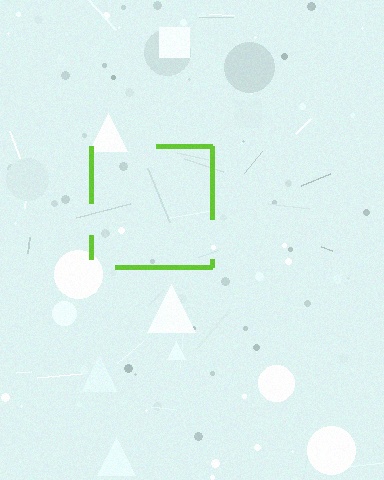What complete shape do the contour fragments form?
The contour fragments form a square.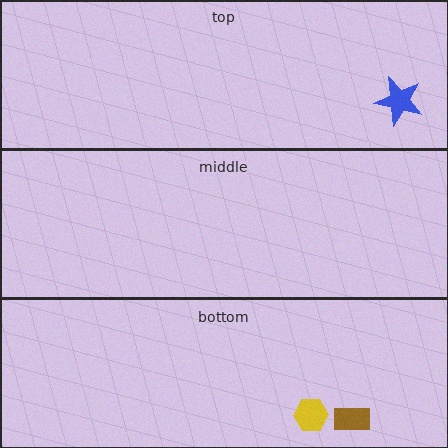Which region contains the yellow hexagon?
The bottom region.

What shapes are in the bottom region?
The yellow hexagon, the brown rectangle.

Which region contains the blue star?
The top region.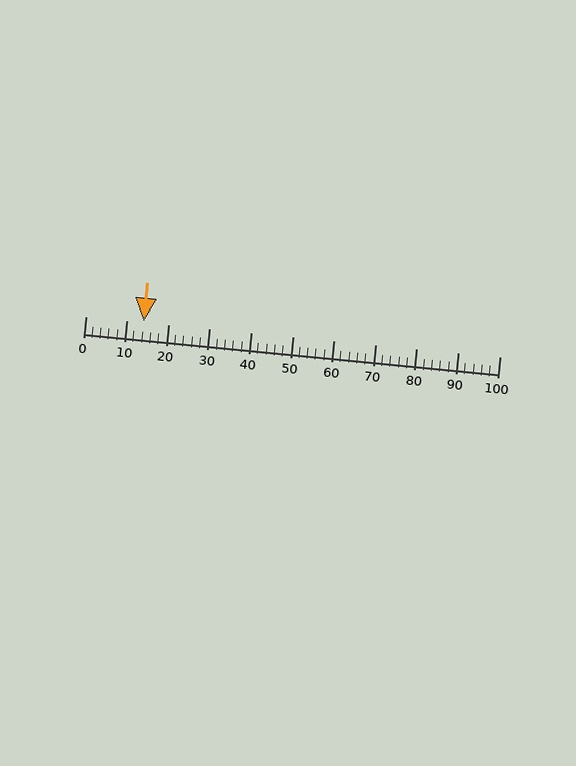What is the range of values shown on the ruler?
The ruler shows values from 0 to 100.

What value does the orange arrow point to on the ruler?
The orange arrow points to approximately 14.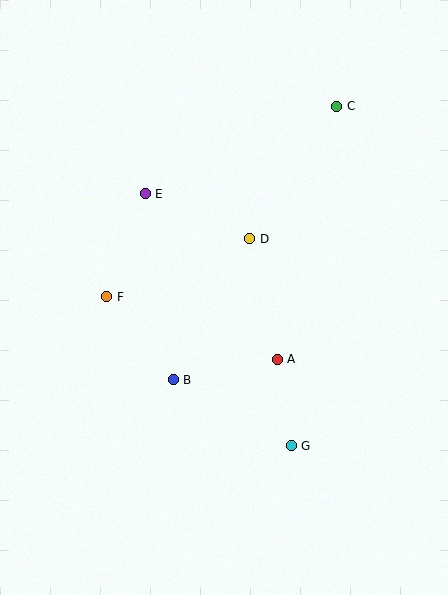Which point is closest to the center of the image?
Point D at (250, 239) is closest to the center.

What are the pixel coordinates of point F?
Point F is at (107, 297).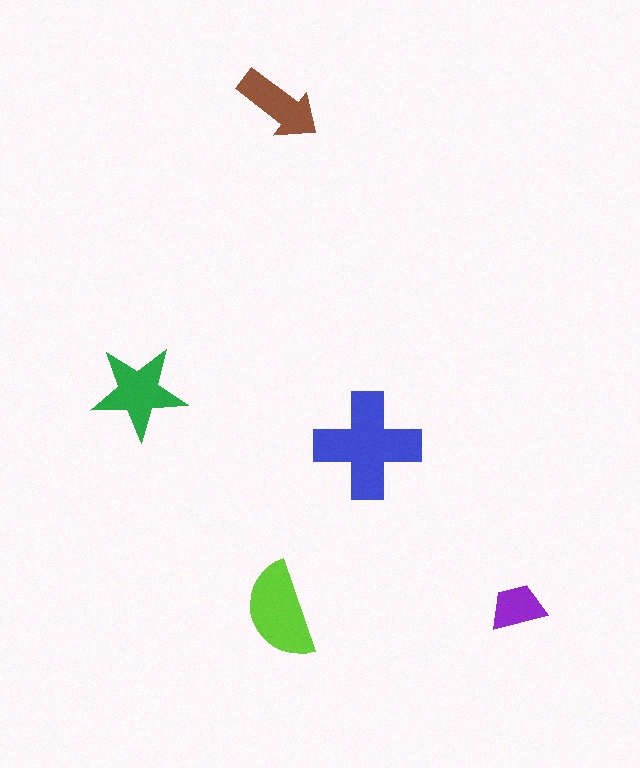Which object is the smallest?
The purple trapezoid.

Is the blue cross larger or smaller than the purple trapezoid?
Larger.